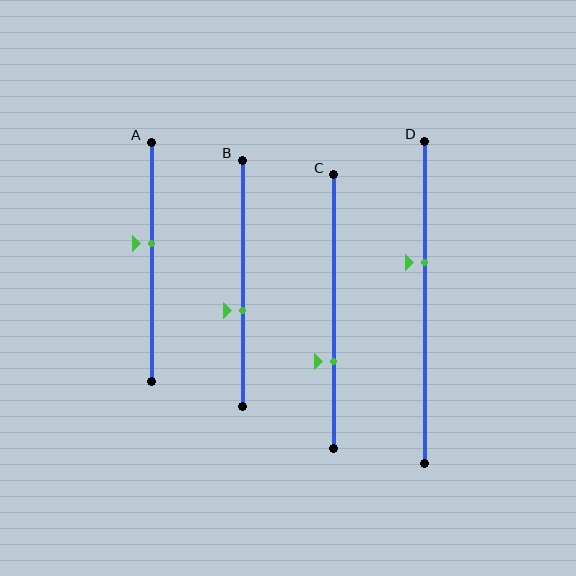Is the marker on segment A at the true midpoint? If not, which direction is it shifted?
No, the marker on segment A is shifted upward by about 8% of the segment length.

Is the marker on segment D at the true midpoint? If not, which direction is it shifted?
No, the marker on segment D is shifted upward by about 12% of the segment length.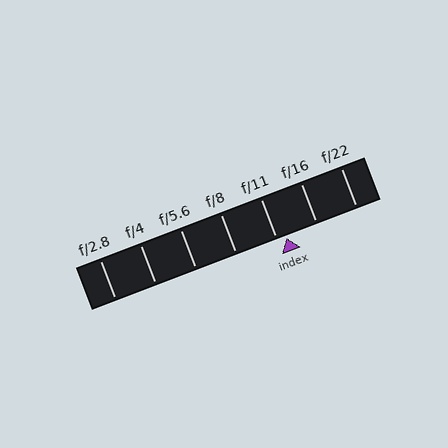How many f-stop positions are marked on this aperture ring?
There are 7 f-stop positions marked.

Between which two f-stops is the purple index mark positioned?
The index mark is between f/11 and f/16.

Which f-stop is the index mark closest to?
The index mark is closest to f/11.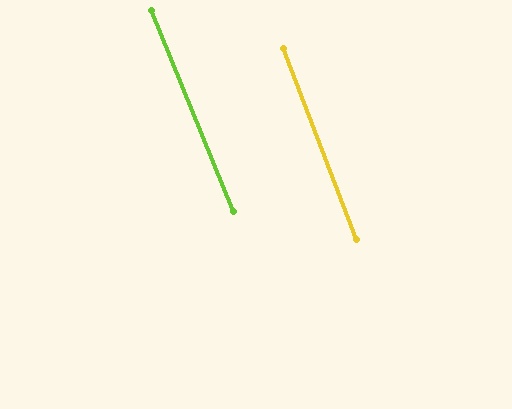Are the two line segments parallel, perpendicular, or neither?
Parallel — their directions differ by only 1.5°.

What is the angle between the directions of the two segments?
Approximately 1 degree.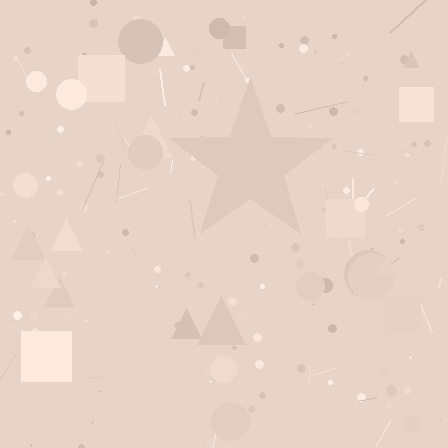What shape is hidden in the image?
A star is hidden in the image.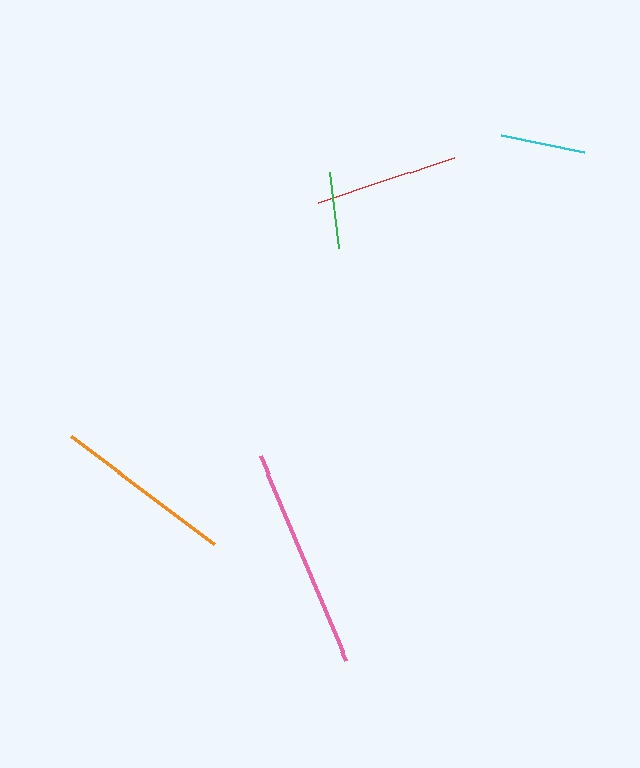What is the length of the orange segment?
The orange segment is approximately 180 pixels long.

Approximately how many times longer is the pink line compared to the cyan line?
The pink line is approximately 2.6 times the length of the cyan line.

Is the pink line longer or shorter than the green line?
The pink line is longer than the green line.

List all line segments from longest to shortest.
From longest to shortest: pink, orange, red, cyan, green.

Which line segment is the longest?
The pink line is the longest at approximately 223 pixels.